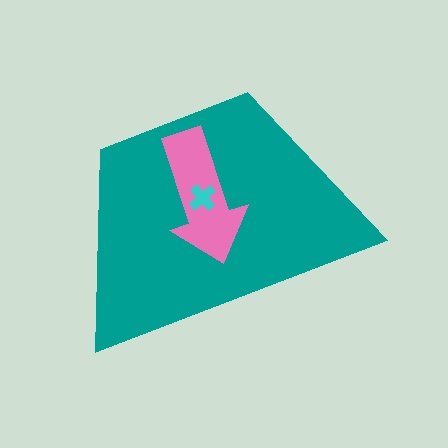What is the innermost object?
The cyan cross.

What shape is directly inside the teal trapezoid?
The pink arrow.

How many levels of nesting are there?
3.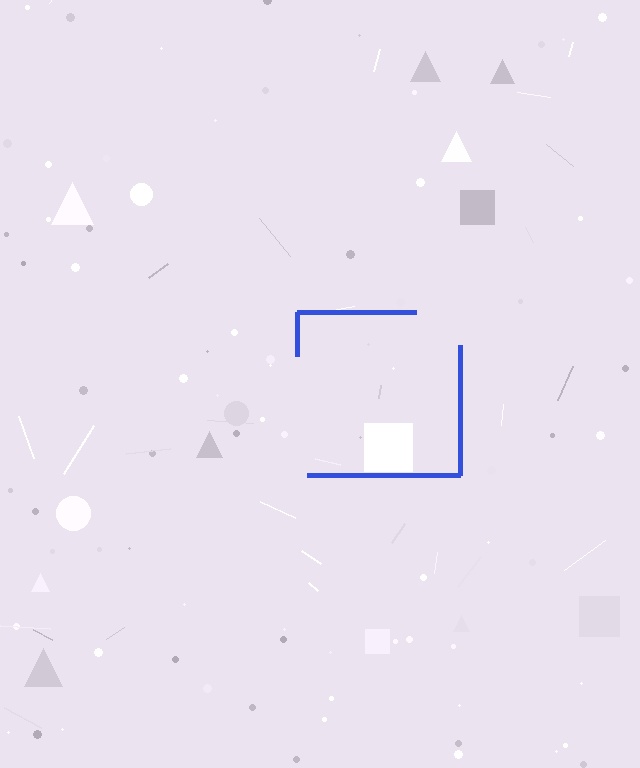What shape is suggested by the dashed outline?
The dashed outline suggests a square.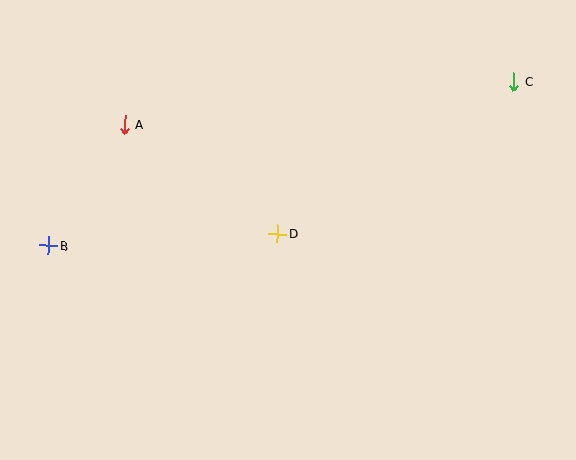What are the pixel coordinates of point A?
Point A is at (124, 125).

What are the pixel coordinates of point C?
Point C is at (514, 82).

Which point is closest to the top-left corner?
Point A is closest to the top-left corner.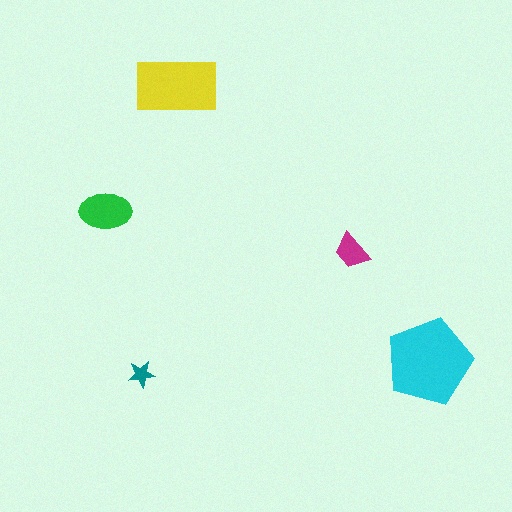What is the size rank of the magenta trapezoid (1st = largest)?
4th.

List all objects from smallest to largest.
The teal star, the magenta trapezoid, the green ellipse, the yellow rectangle, the cyan pentagon.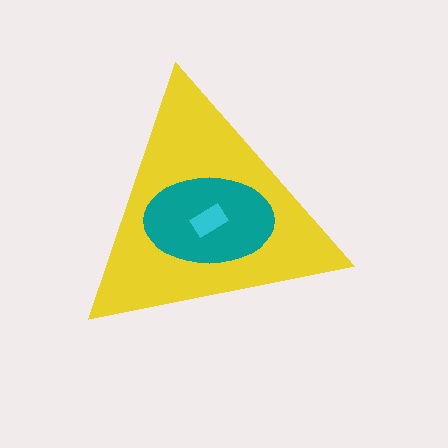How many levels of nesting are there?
3.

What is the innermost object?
The cyan rectangle.